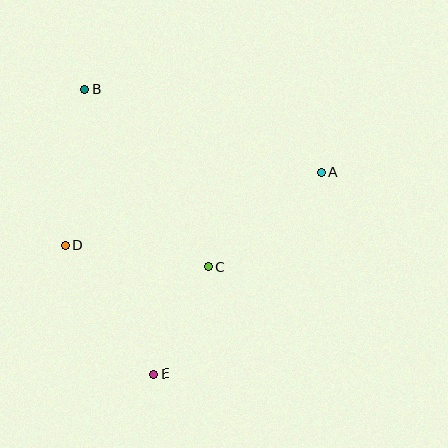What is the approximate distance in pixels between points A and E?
The distance between A and E is approximately 261 pixels.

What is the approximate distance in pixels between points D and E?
The distance between D and E is approximately 156 pixels.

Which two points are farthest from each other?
Points B and E are farthest from each other.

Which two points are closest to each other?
Points C and E are closest to each other.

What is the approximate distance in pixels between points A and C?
The distance between A and C is approximately 147 pixels.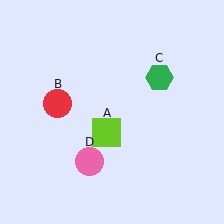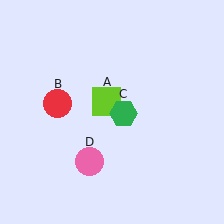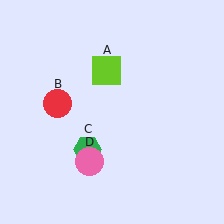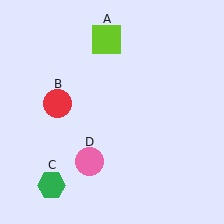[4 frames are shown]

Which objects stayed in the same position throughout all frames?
Red circle (object B) and pink circle (object D) remained stationary.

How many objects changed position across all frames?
2 objects changed position: lime square (object A), green hexagon (object C).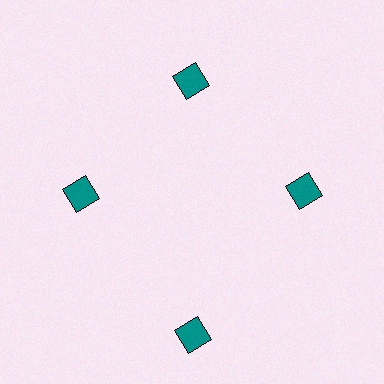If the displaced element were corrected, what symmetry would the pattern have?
It would have 4-fold rotational symmetry — the pattern would map onto itself every 90 degrees.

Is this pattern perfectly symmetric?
No. The 4 teal diamonds are arranged in a ring, but one element near the 6 o'clock position is pushed outward from the center, breaking the 4-fold rotational symmetry.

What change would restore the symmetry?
The symmetry would be restored by moving it inward, back onto the ring so that all 4 diamonds sit at equal angles and equal distance from the center.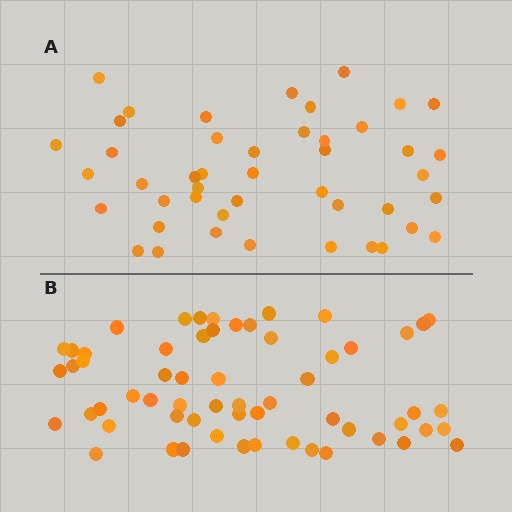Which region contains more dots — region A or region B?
Region B (the bottom region) has more dots.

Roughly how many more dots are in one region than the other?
Region B has approximately 15 more dots than region A.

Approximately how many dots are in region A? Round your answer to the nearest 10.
About 40 dots. (The exact count is 45, which rounds to 40.)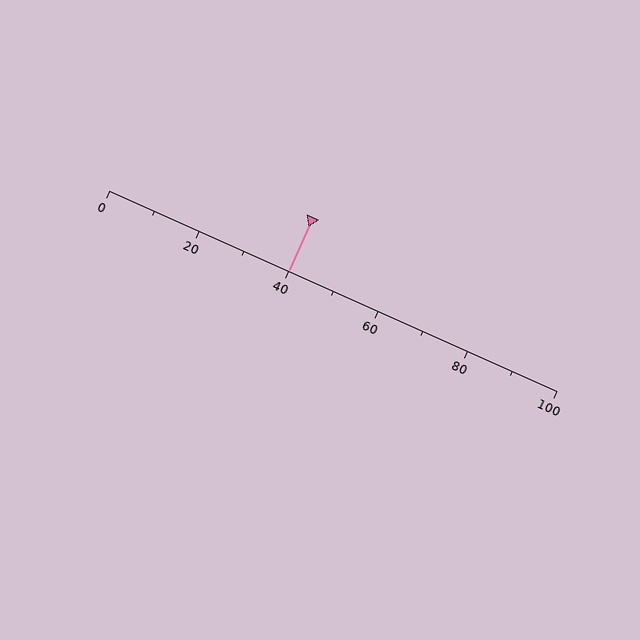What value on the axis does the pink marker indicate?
The marker indicates approximately 40.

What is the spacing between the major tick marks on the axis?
The major ticks are spaced 20 apart.